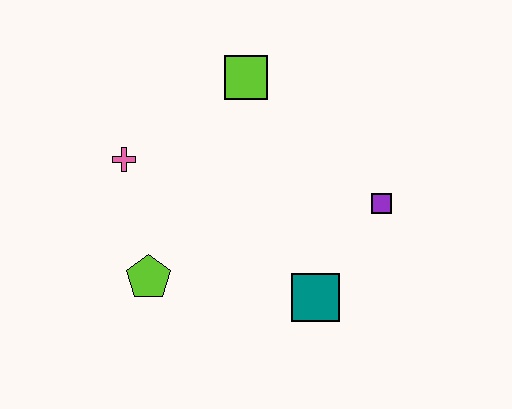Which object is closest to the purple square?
The teal square is closest to the purple square.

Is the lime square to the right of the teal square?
No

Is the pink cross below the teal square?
No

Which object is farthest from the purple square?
The pink cross is farthest from the purple square.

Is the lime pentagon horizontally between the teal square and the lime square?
No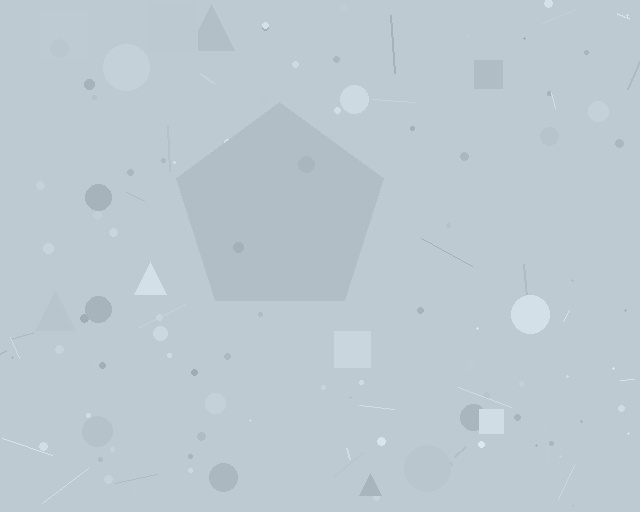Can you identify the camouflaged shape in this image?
The camouflaged shape is a pentagon.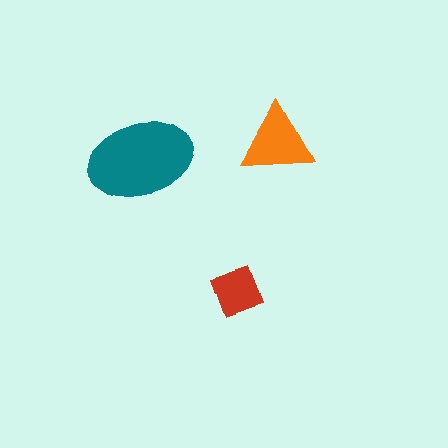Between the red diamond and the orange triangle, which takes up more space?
The orange triangle.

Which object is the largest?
The teal ellipse.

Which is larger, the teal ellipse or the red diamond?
The teal ellipse.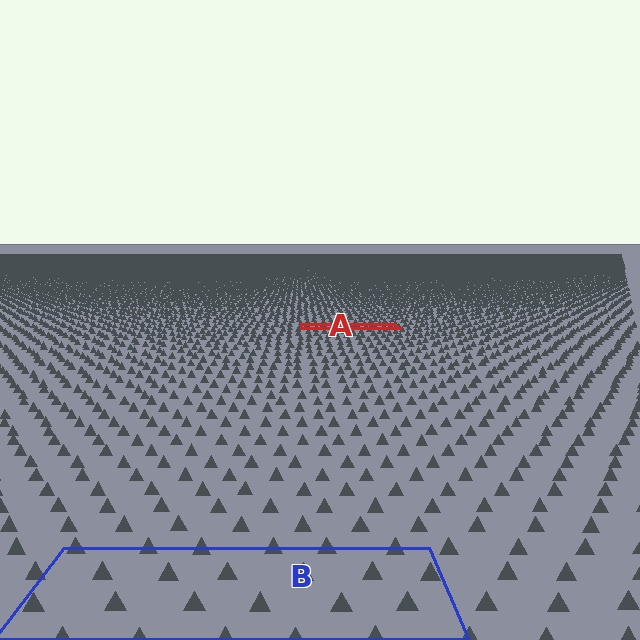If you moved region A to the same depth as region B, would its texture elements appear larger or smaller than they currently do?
They would appear larger. At a closer depth, the same texture elements are projected at a bigger on-screen size.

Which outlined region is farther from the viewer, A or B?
Region A is farther from the viewer — the texture elements inside it appear smaller and more densely packed.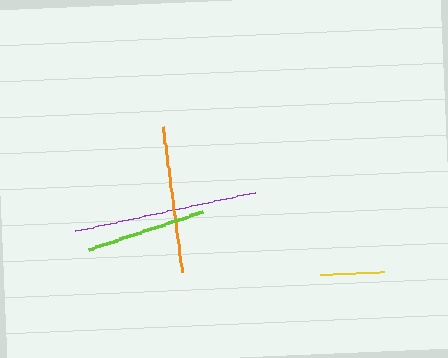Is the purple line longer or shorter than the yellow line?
The purple line is longer than the yellow line.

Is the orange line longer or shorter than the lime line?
The orange line is longer than the lime line.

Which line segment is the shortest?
The yellow line is the shortest at approximately 65 pixels.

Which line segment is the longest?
The purple line is the longest at approximately 184 pixels.